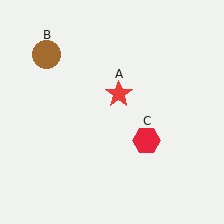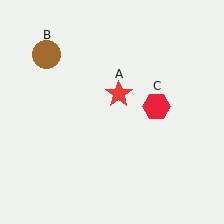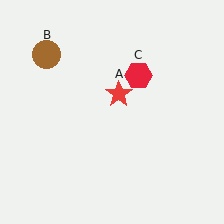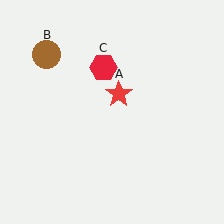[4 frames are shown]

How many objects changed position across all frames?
1 object changed position: red hexagon (object C).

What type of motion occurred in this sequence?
The red hexagon (object C) rotated counterclockwise around the center of the scene.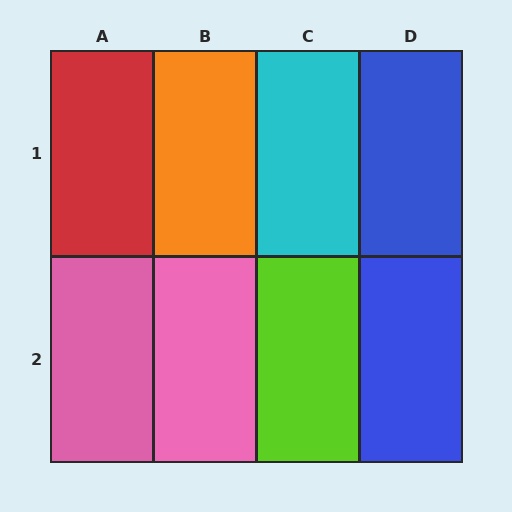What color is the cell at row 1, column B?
Orange.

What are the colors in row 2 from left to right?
Pink, pink, lime, blue.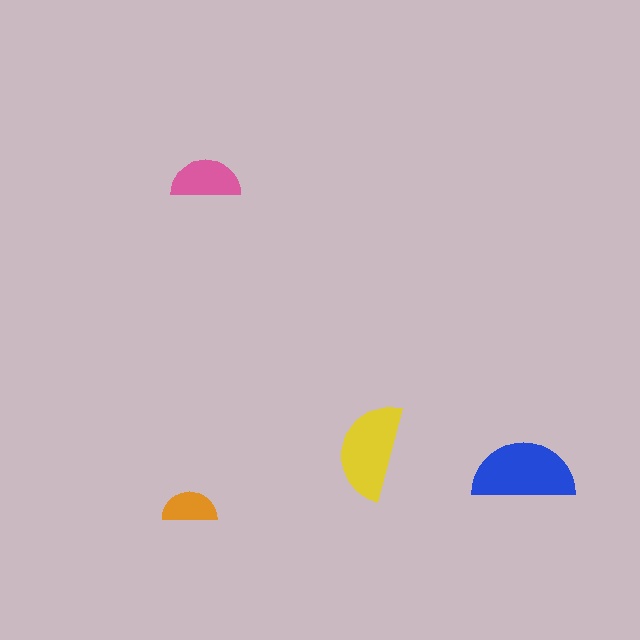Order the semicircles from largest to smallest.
the blue one, the yellow one, the pink one, the orange one.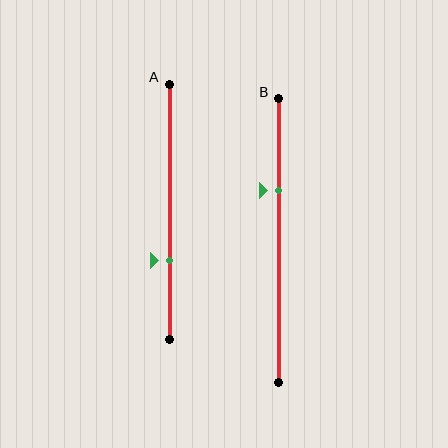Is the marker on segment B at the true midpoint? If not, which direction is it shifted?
No, the marker on segment B is shifted upward by about 18% of the segment length.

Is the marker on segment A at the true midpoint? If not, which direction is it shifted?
No, the marker on segment A is shifted downward by about 19% of the segment length.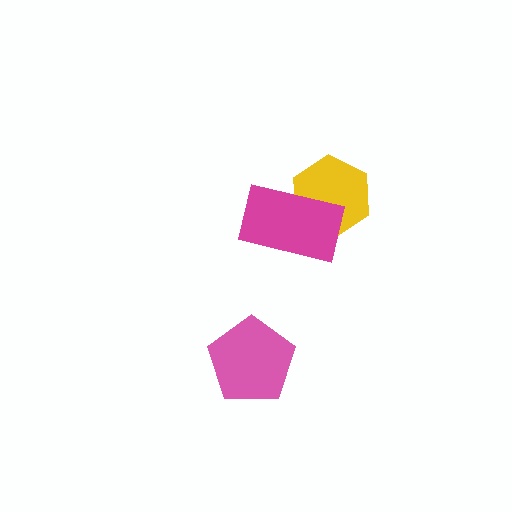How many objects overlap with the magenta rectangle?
1 object overlaps with the magenta rectangle.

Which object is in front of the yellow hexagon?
The magenta rectangle is in front of the yellow hexagon.